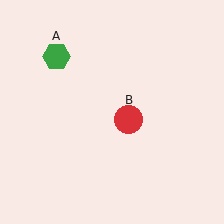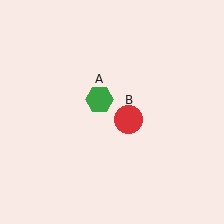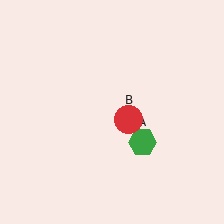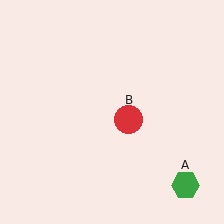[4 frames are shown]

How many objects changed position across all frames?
1 object changed position: green hexagon (object A).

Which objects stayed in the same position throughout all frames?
Red circle (object B) remained stationary.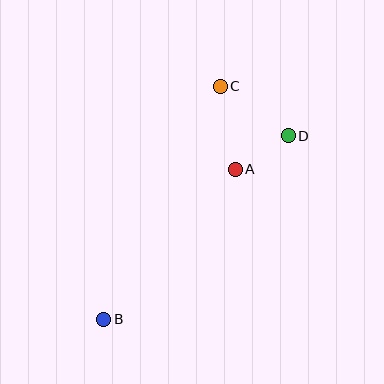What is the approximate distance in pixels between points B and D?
The distance between B and D is approximately 260 pixels.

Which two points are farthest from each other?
Points B and C are farthest from each other.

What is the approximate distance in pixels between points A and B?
The distance between A and B is approximately 199 pixels.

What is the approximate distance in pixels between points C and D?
The distance between C and D is approximately 84 pixels.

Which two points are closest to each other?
Points A and D are closest to each other.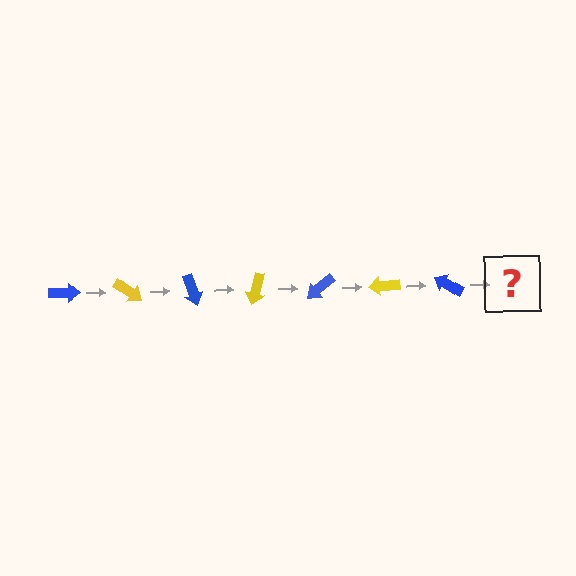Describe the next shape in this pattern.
It should be a yellow arrow, rotated 245 degrees from the start.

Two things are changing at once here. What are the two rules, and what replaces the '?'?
The two rules are that it rotates 35 degrees each step and the color cycles through blue and yellow. The '?' should be a yellow arrow, rotated 245 degrees from the start.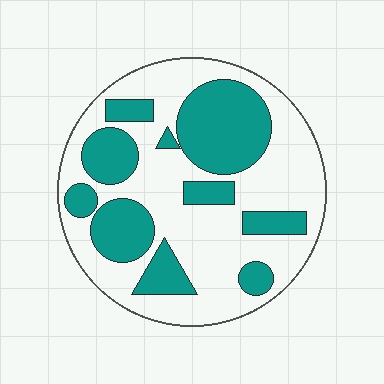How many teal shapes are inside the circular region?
10.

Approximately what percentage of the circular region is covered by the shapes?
Approximately 35%.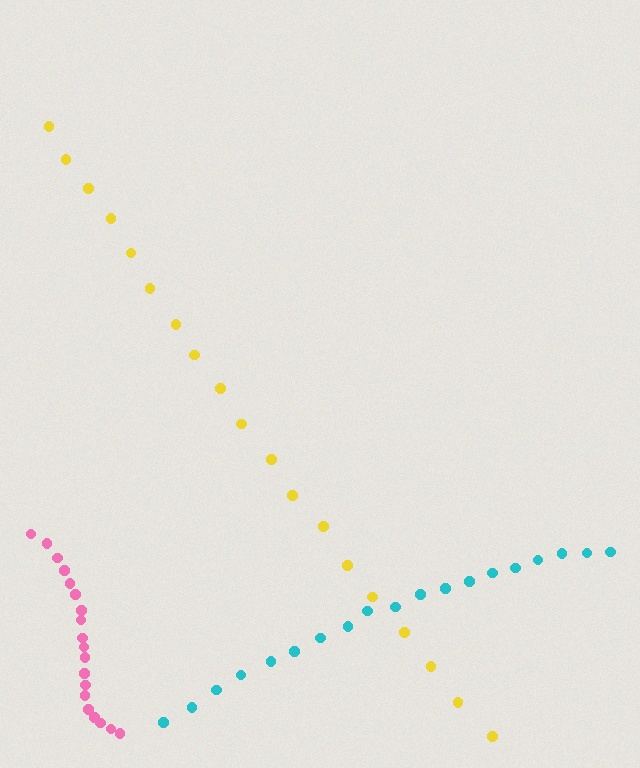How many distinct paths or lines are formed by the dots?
There are 3 distinct paths.